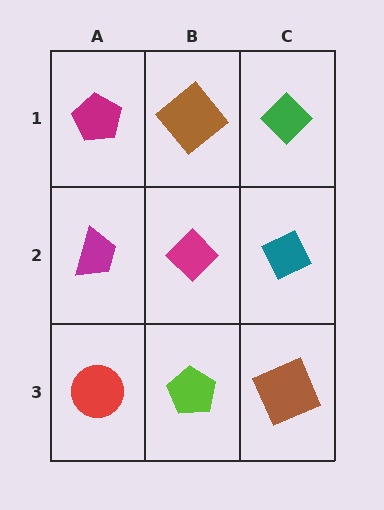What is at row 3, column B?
A lime pentagon.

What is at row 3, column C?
A brown square.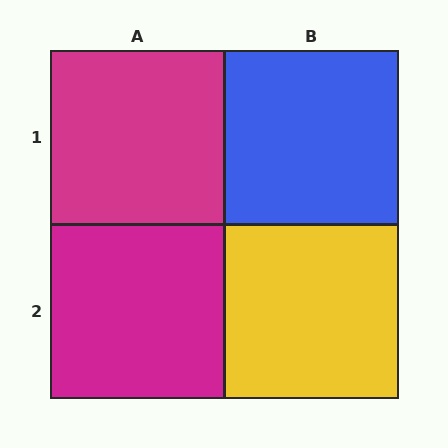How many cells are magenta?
2 cells are magenta.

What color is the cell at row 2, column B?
Yellow.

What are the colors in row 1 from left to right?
Magenta, blue.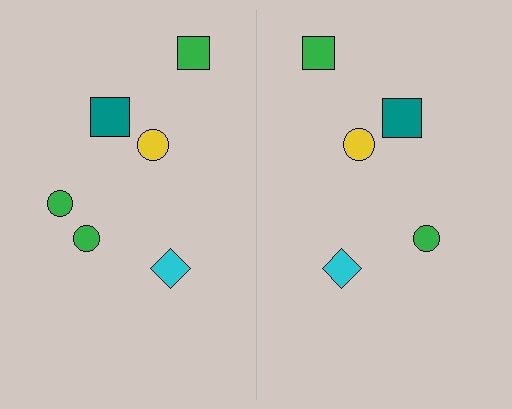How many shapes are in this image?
There are 11 shapes in this image.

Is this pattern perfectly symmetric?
No, the pattern is not perfectly symmetric. A green circle is missing from the right side.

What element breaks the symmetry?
A green circle is missing from the right side.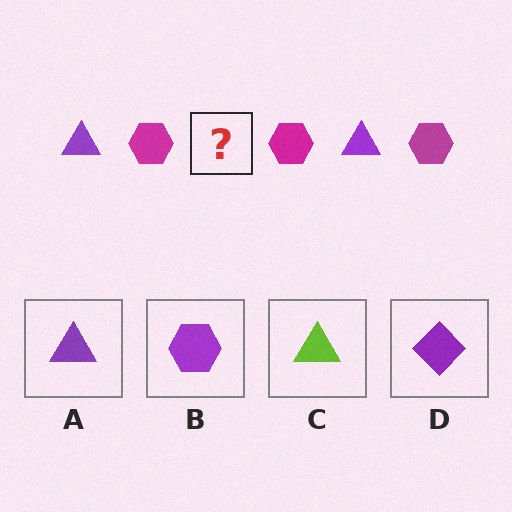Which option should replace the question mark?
Option A.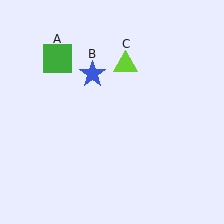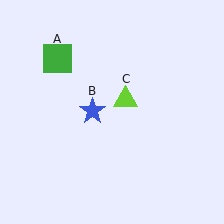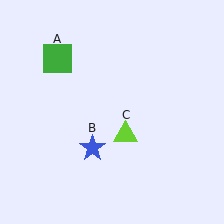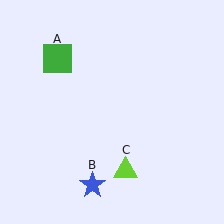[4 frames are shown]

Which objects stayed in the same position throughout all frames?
Green square (object A) remained stationary.